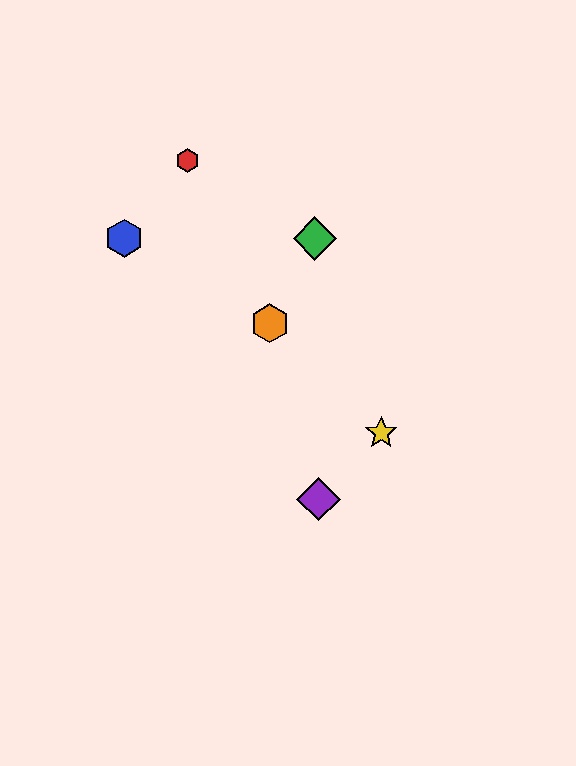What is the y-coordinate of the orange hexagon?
The orange hexagon is at y≈323.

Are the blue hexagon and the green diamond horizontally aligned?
Yes, both are at y≈238.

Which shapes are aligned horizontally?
The blue hexagon, the green diamond are aligned horizontally.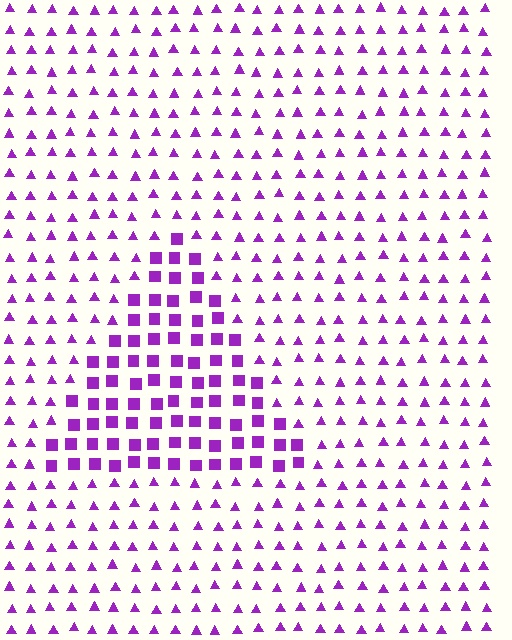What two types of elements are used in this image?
The image uses squares inside the triangle region and triangles outside it.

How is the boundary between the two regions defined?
The boundary is defined by a change in element shape: squares inside vs. triangles outside. All elements share the same color and spacing.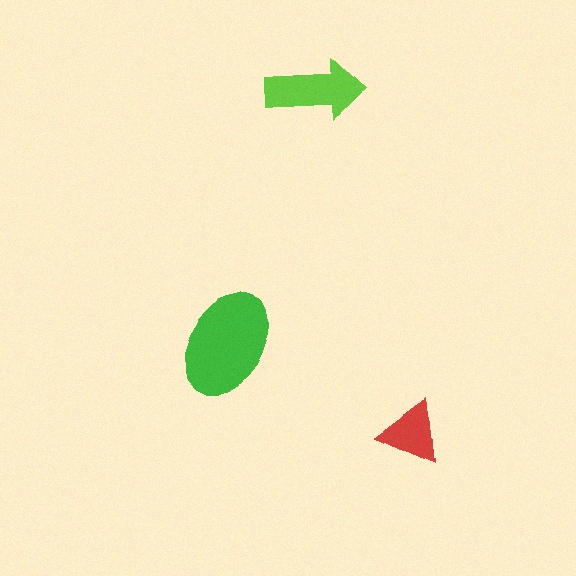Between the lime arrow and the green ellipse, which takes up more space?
The green ellipse.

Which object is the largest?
The green ellipse.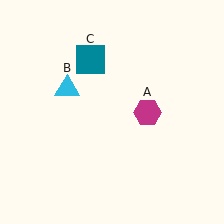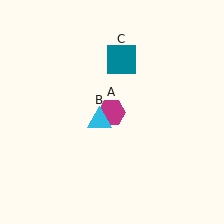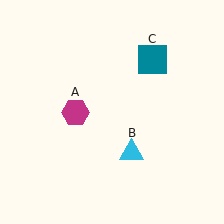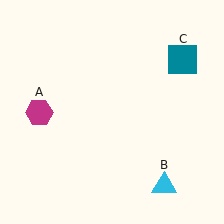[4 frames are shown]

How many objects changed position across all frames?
3 objects changed position: magenta hexagon (object A), cyan triangle (object B), teal square (object C).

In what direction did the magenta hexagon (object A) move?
The magenta hexagon (object A) moved left.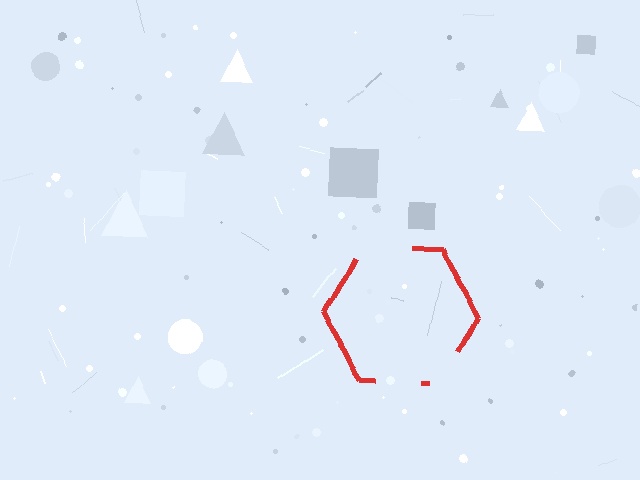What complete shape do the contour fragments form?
The contour fragments form a hexagon.